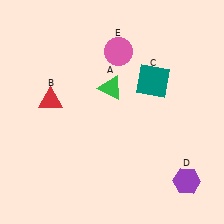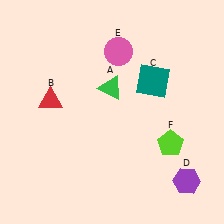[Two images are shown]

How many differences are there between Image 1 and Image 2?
There is 1 difference between the two images.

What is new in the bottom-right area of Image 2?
A lime pentagon (F) was added in the bottom-right area of Image 2.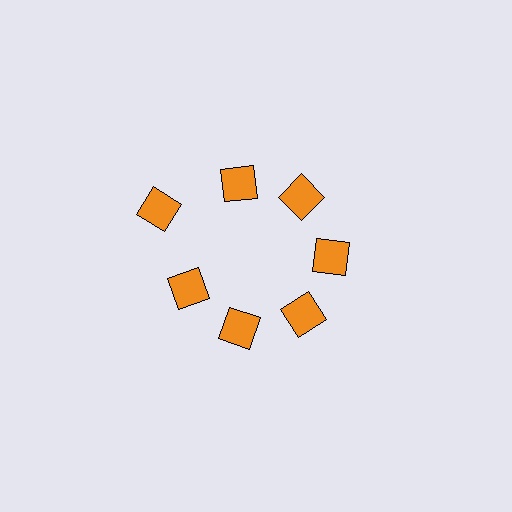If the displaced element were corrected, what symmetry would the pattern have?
It would have 7-fold rotational symmetry — the pattern would map onto itself every 51 degrees.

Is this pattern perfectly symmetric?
No. The 7 orange diamonds are arranged in a ring, but one element near the 10 o'clock position is pushed outward from the center, breaking the 7-fold rotational symmetry.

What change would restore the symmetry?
The symmetry would be restored by moving it inward, back onto the ring so that all 7 diamonds sit at equal angles and equal distance from the center.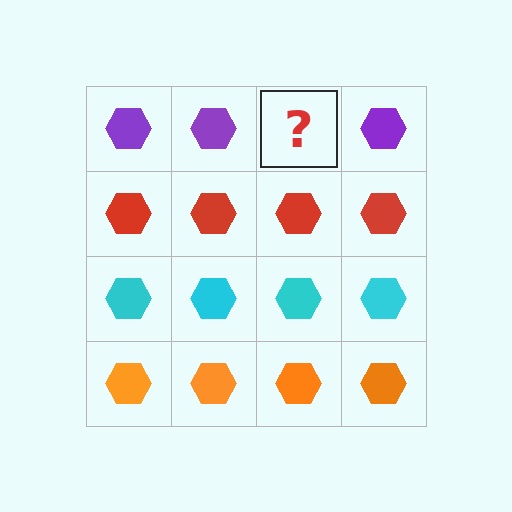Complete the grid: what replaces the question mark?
The question mark should be replaced with a purple hexagon.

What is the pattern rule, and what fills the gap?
The rule is that each row has a consistent color. The gap should be filled with a purple hexagon.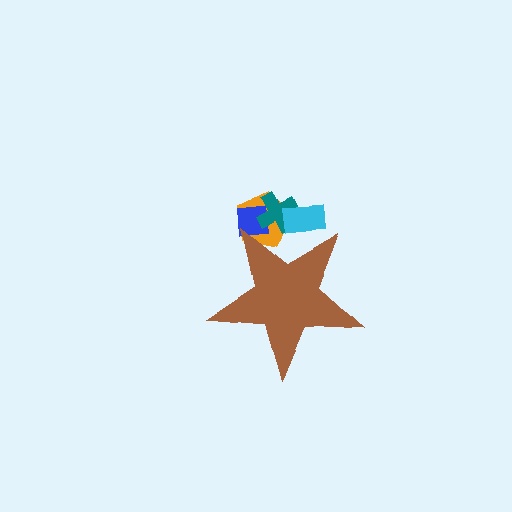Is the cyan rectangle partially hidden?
Yes, the cyan rectangle is partially hidden behind the brown star.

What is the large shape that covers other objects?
A brown star.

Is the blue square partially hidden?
Yes, the blue square is partially hidden behind the brown star.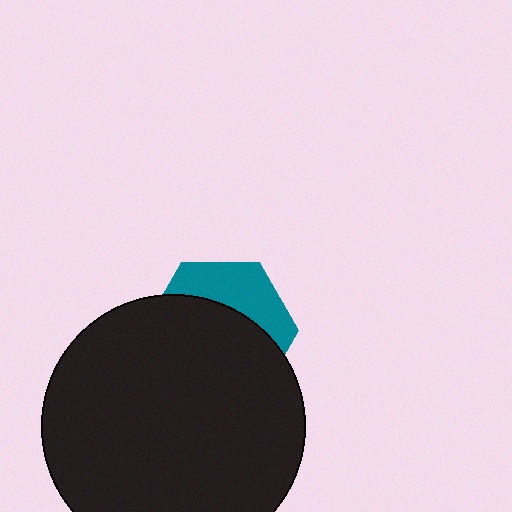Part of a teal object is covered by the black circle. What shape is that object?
It is a hexagon.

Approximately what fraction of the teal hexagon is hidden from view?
Roughly 66% of the teal hexagon is hidden behind the black circle.